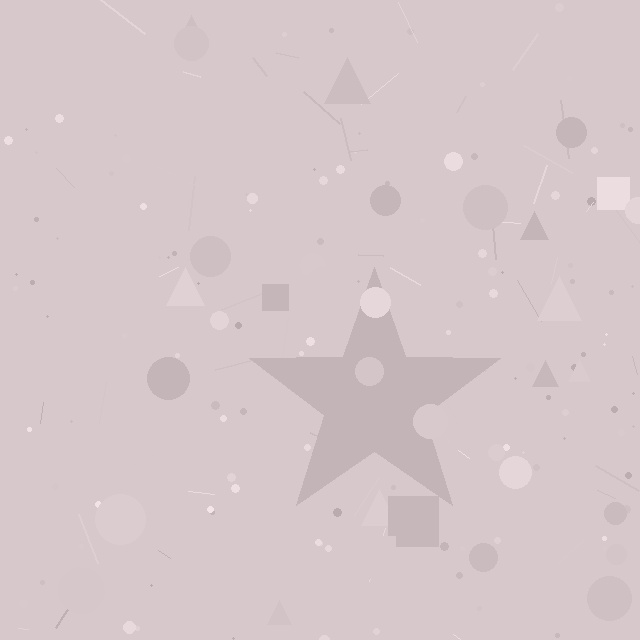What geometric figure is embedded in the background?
A star is embedded in the background.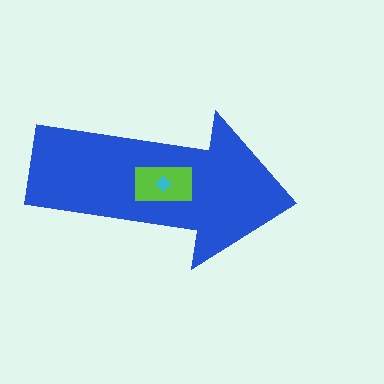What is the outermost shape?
The blue arrow.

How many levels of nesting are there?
3.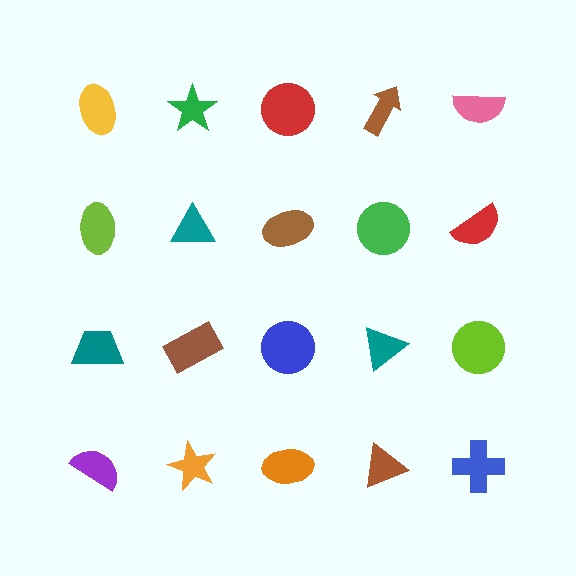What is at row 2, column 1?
A lime ellipse.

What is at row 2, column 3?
A brown ellipse.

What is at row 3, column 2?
A brown rectangle.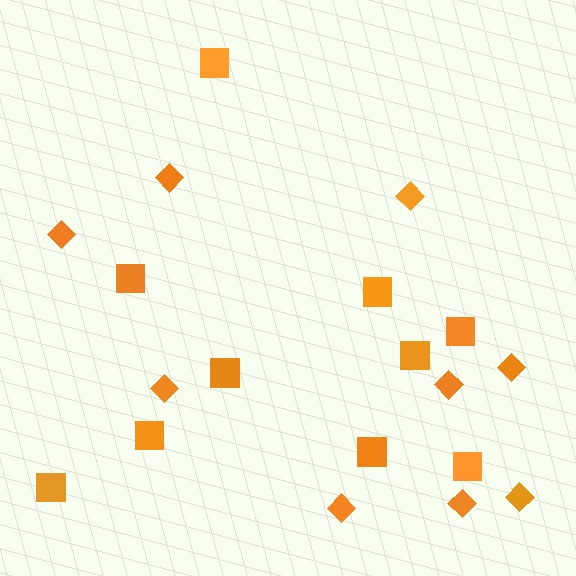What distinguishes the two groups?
There are 2 groups: one group of squares (10) and one group of diamonds (9).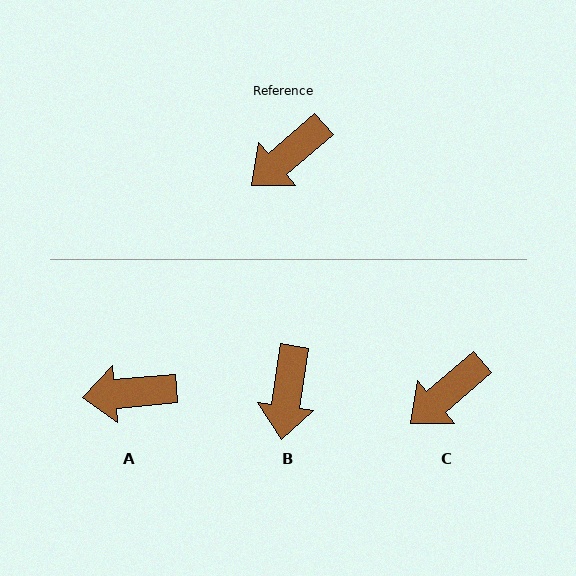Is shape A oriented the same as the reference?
No, it is off by about 35 degrees.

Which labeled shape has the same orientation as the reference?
C.